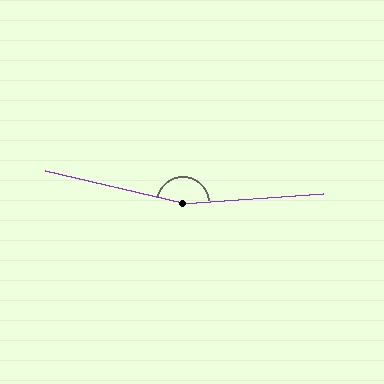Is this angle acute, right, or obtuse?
It is obtuse.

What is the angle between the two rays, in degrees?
Approximately 163 degrees.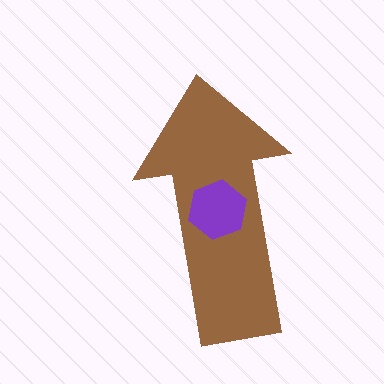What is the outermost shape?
The brown arrow.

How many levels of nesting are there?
2.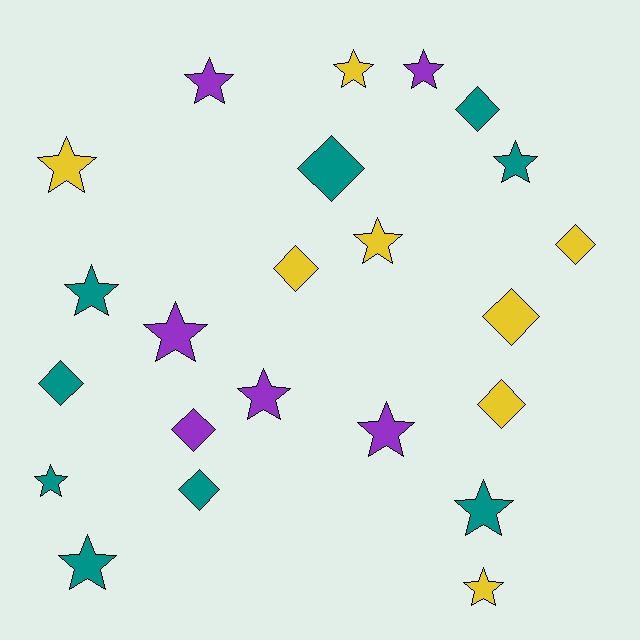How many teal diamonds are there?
There are 4 teal diamonds.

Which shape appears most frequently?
Star, with 14 objects.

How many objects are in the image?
There are 23 objects.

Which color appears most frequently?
Teal, with 9 objects.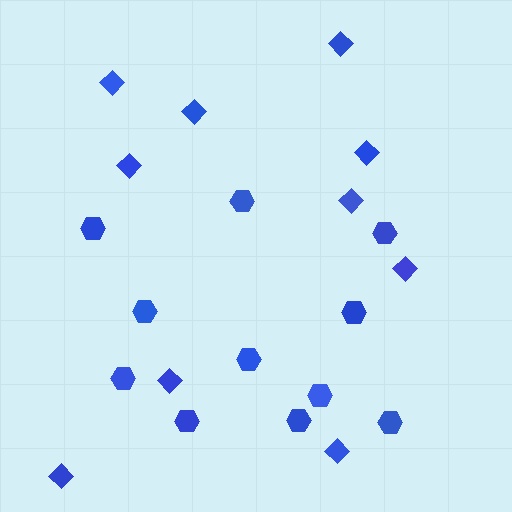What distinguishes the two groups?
There are 2 groups: one group of diamonds (10) and one group of hexagons (11).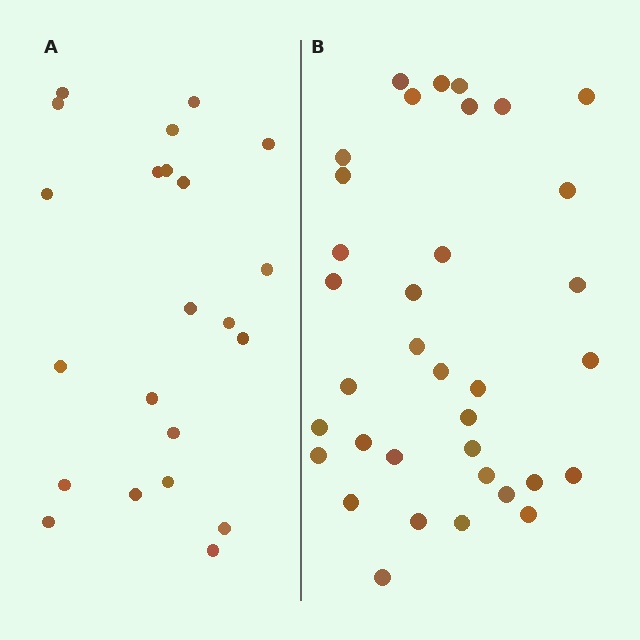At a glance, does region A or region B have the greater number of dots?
Region B (the right region) has more dots.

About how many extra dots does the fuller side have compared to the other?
Region B has approximately 15 more dots than region A.